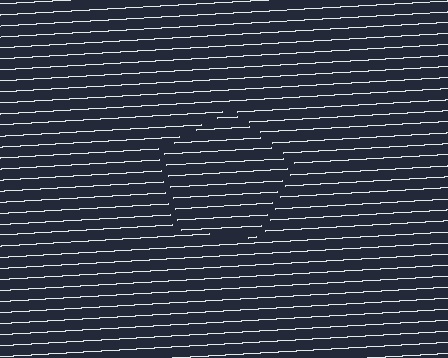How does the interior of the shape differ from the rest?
The interior of the shape contains the same grating, shifted by half a period — the contour is defined by the phase discontinuity where line-ends from the inner and outer gratings abut.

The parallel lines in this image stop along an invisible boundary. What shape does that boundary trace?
An illusory pentagon. The interior of the shape contains the same grating, shifted by half a period — the contour is defined by the phase discontinuity where line-ends from the inner and outer gratings abut.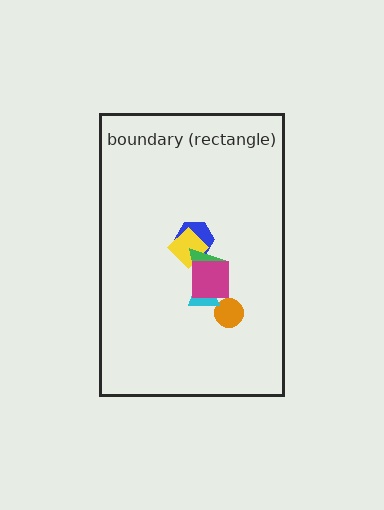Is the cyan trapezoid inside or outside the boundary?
Inside.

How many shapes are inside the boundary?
6 inside, 0 outside.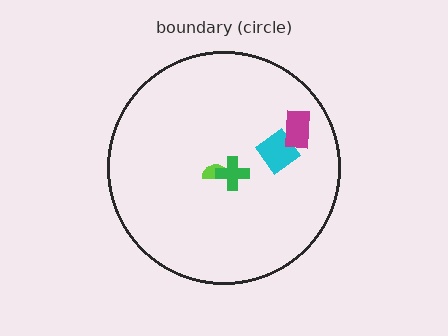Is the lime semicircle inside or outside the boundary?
Inside.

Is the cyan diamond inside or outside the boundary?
Inside.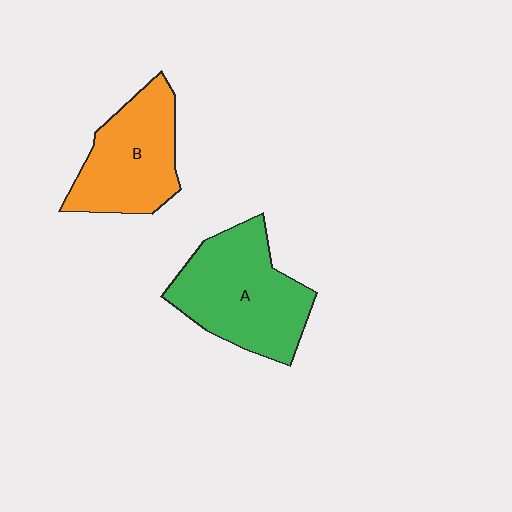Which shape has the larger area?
Shape A (green).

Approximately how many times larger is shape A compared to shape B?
Approximately 1.2 times.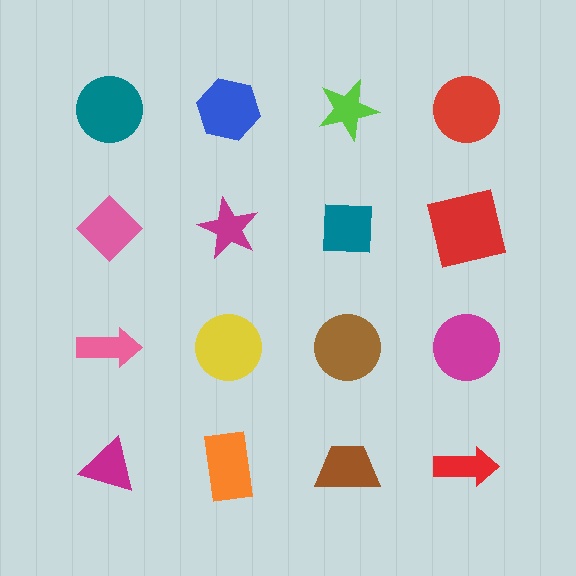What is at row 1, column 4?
A red circle.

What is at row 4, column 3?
A brown trapezoid.